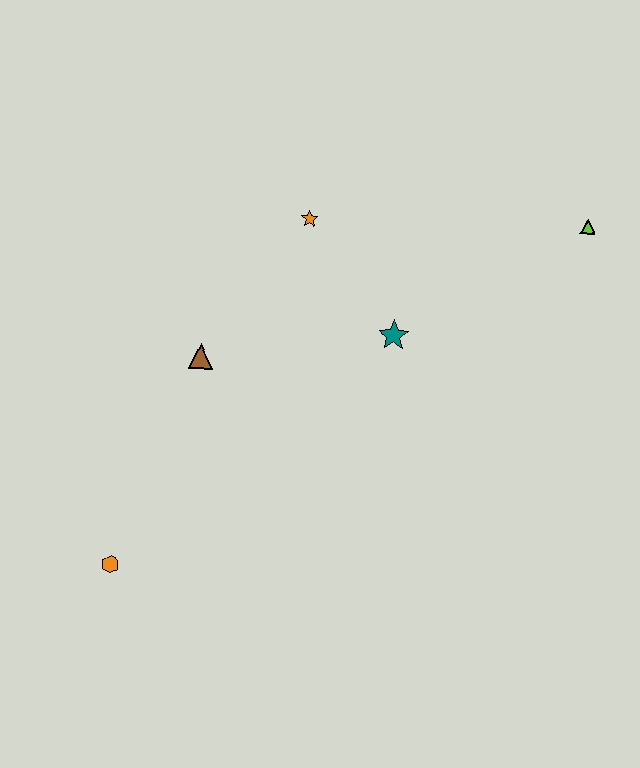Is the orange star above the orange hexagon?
Yes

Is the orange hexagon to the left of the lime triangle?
Yes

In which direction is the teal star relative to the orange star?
The teal star is below the orange star.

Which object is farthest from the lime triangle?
The orange hexagon is farthest from the lime triangle.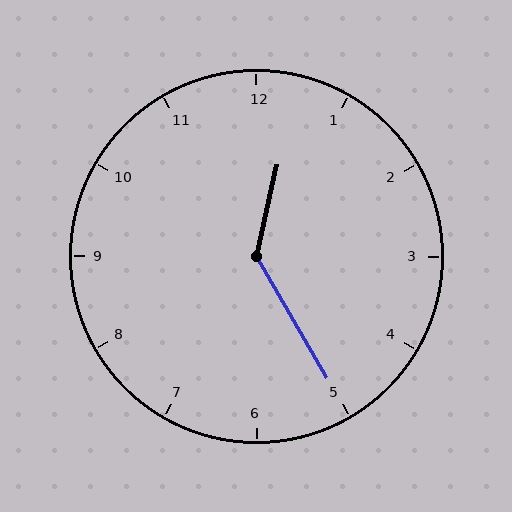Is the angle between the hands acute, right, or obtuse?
It is obtuse.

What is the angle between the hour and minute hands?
Approximately 138 degrees.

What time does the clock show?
12:25.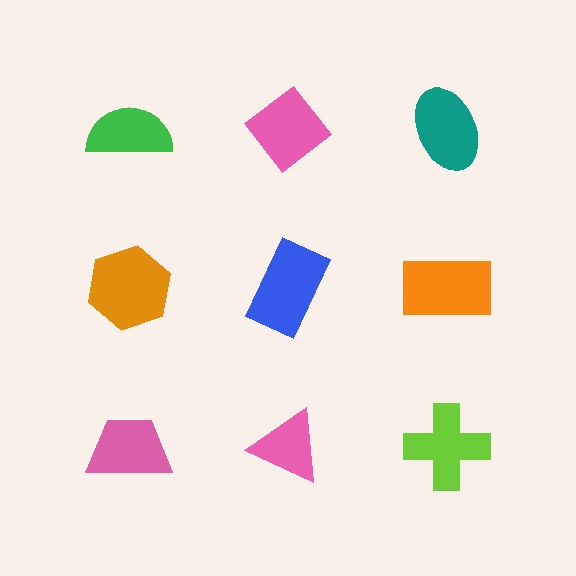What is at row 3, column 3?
A lime cross.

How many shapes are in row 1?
3 shapes.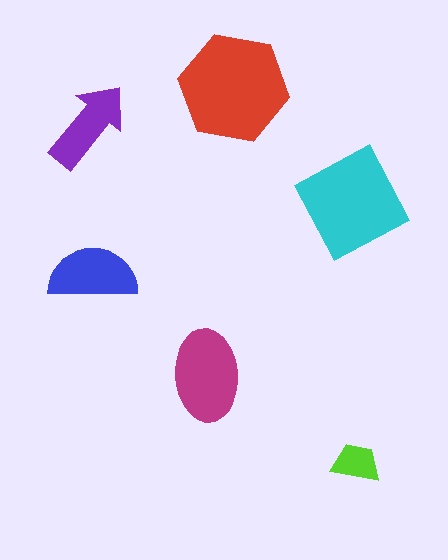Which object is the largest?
The red hexagon.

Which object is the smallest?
The lime trapezoid.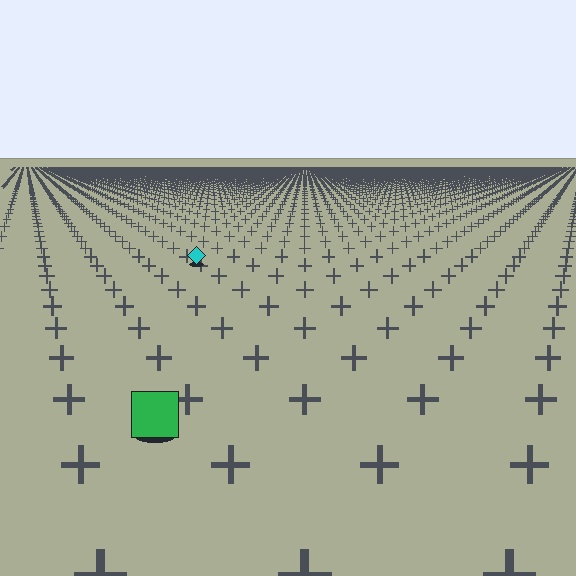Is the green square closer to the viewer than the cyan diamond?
Yes. The green square is closer — you can tell from the texture gradient: the ground texture is coarser near it.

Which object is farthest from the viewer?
The cyan diamond is farthest from the viewer. It appears smaller and the ground texture around it is denser.